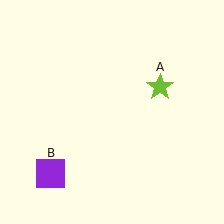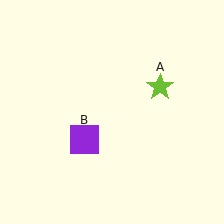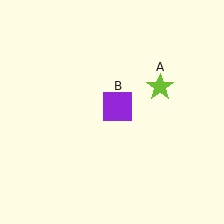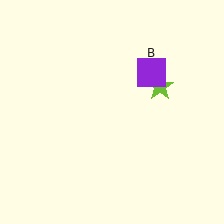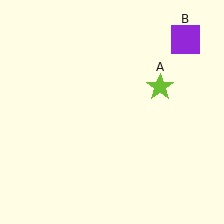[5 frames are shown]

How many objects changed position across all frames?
1 object changed position: purple square (object B).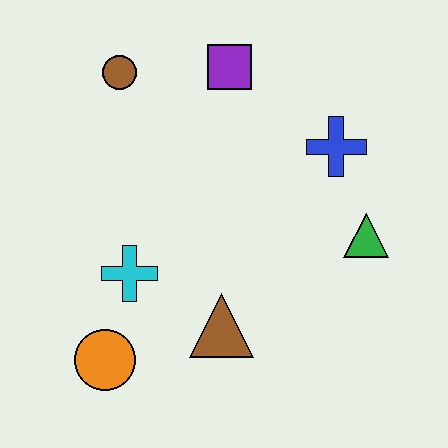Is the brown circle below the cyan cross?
No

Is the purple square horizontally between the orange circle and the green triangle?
Yes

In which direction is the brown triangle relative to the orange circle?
The brown triangle is to the right of the orange circle.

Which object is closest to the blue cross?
The green triangle is closest to the blue cross.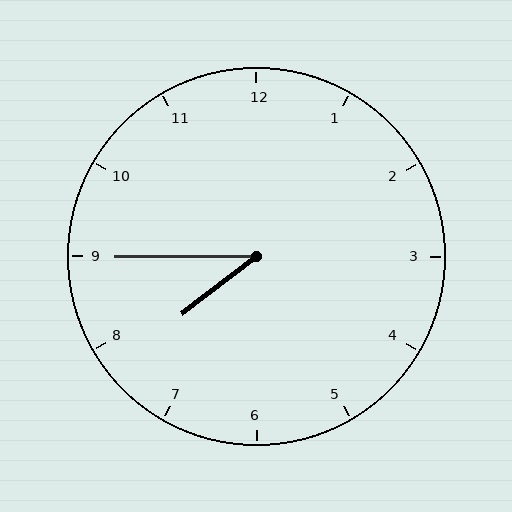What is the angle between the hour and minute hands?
Approximately 38 degrees.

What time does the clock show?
7:45.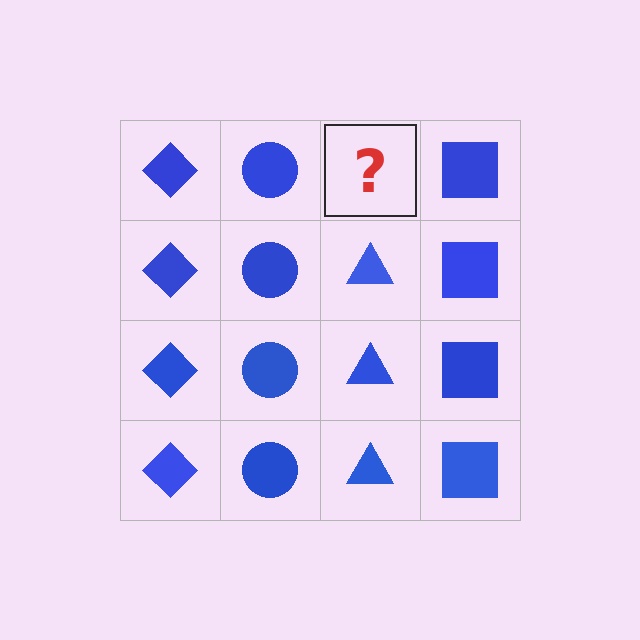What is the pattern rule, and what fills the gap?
The rule is that each column has a consistent shape. The gap should be filled with a blue triangle.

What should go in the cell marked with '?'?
The missing cell should contain a blue triangle.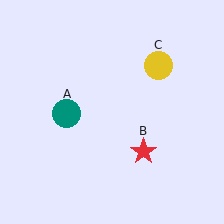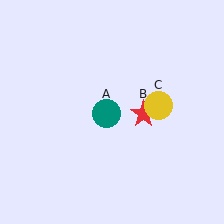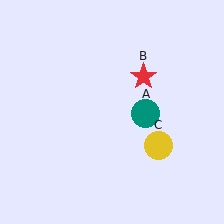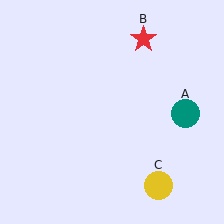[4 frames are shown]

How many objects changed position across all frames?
3 objects changed position: teal circle (object A), red star (object B), yellow circle (object C).